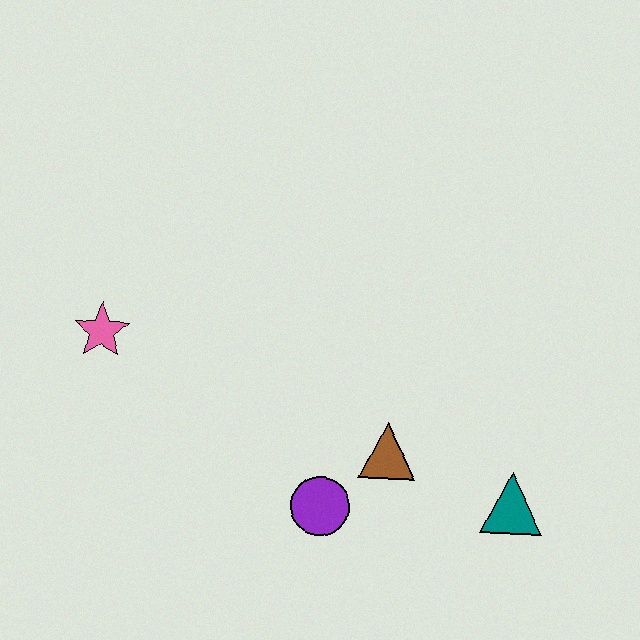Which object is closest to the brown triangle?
The purple circle is closest to the brown triangle.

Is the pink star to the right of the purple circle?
No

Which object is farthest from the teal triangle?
The pink star is farthest from the teal triangle.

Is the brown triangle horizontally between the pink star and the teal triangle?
Yes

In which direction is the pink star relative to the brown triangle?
The pink star is to the left of the brown triangle.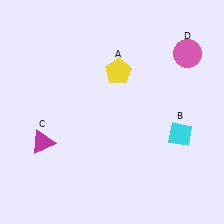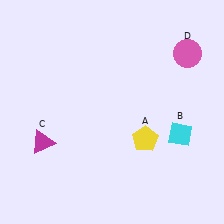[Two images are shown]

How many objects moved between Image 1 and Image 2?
1 object moved between the two images.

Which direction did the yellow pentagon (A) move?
The yellow pentagon (A) moved down.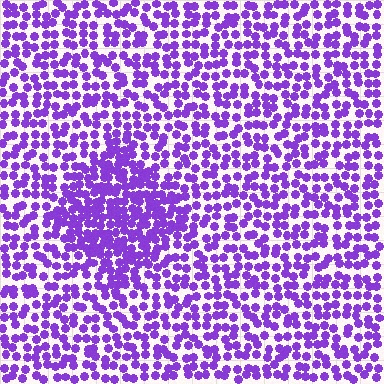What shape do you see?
I see a diamond.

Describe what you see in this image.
The image contains small purple elements arranged at two different densities. A diamond-shaped region is visible where the elements are more densely packed than the surrounding area.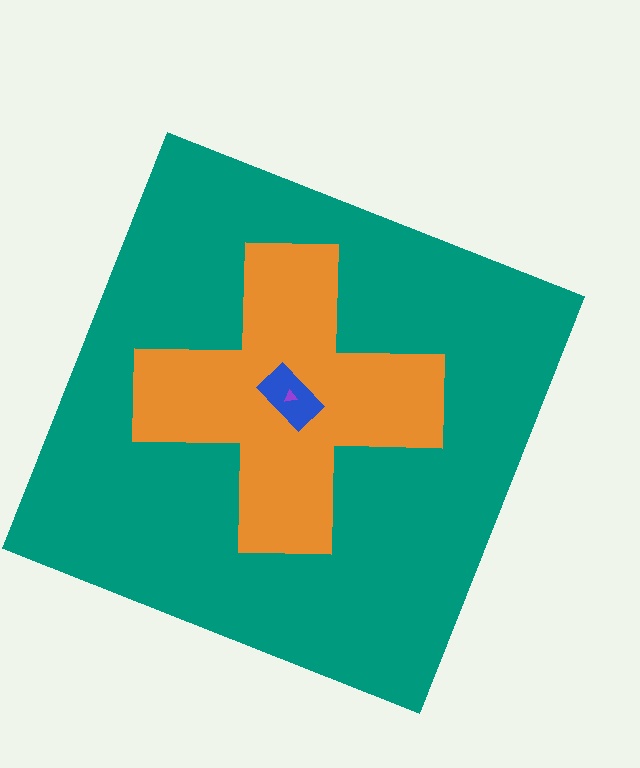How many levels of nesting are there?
4.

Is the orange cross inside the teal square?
Yes.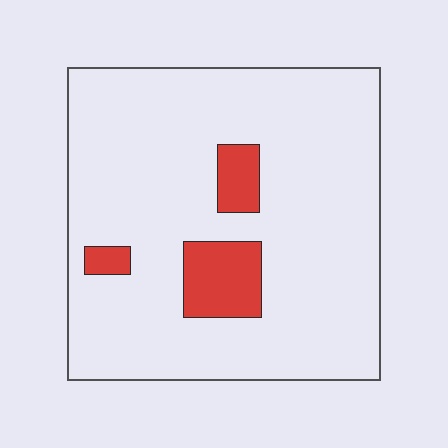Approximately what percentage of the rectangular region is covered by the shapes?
Approximately 10%.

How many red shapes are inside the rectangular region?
3.